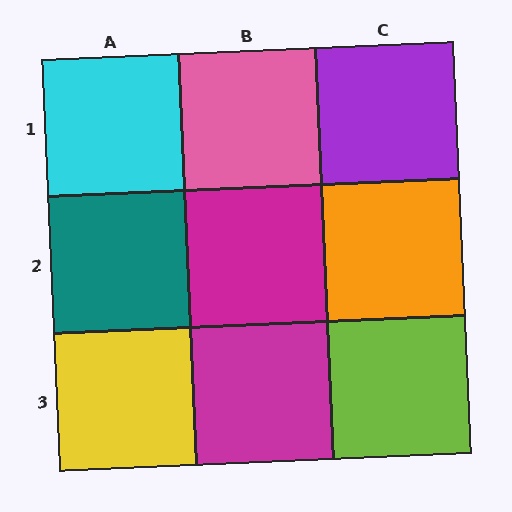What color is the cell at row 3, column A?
Yellow.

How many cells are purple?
1 cell is purple.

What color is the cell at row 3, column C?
Lime.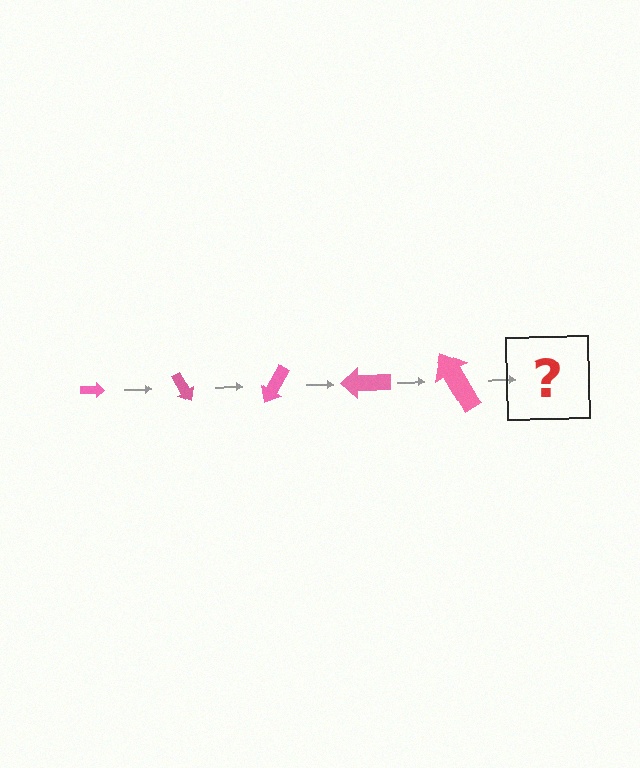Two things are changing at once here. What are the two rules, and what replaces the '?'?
The two rules are that the arrow grows larger each step and it rotates 60 degrees each step. The '?' should be an arrow, larger than the previous one and rotated 300 degrees from the start.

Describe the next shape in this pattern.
It should be an arrow, larger than the previous one and rotated 300 degrees from the start.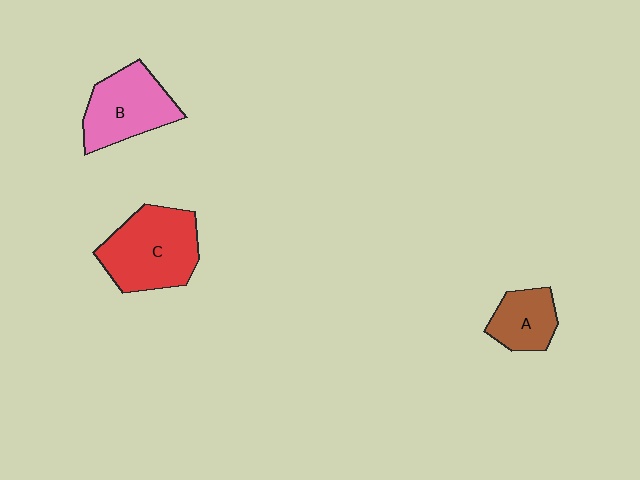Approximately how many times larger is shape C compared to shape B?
Approximately 1.2 times.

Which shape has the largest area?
Shape C (red).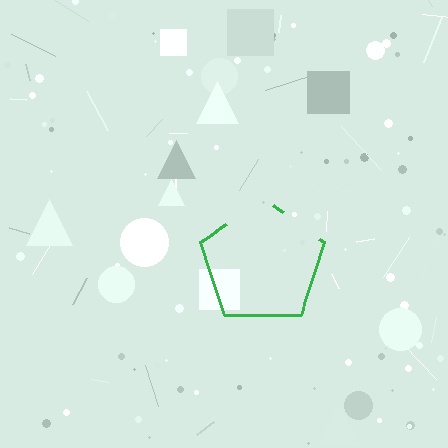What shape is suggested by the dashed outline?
The dashed outline suggests a pentagon.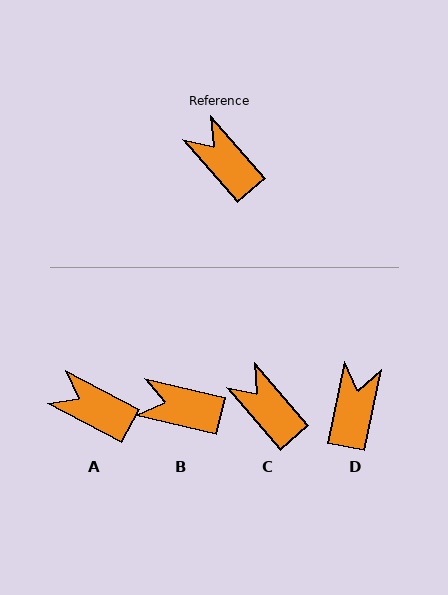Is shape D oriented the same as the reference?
No, it is off by about 53 degrees.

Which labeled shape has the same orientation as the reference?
C.